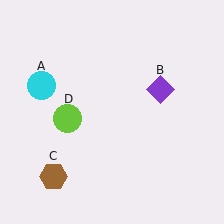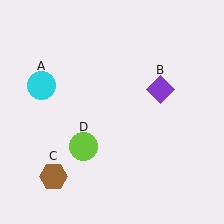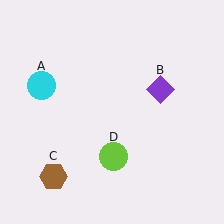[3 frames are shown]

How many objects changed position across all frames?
1 object changed position: lime circle (object D).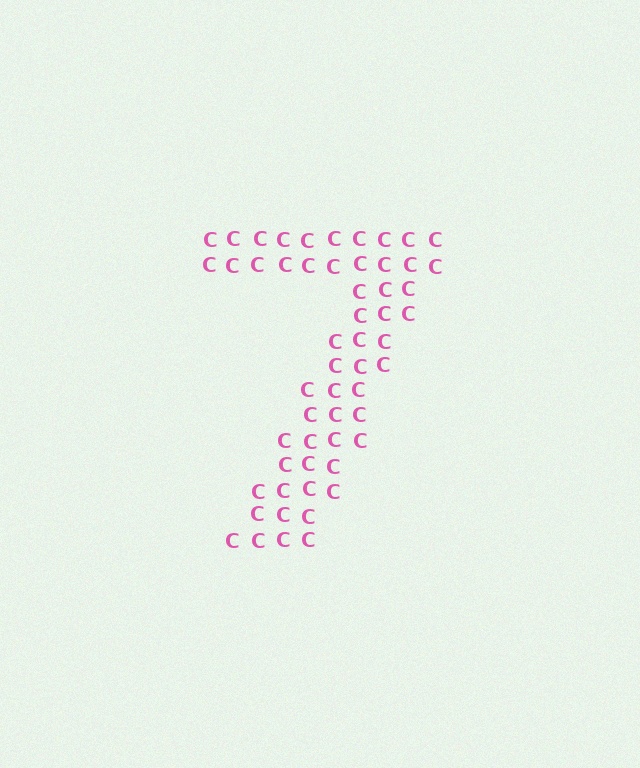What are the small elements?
The small elements are letter C's.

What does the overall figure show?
The overall figure shows the digit 7.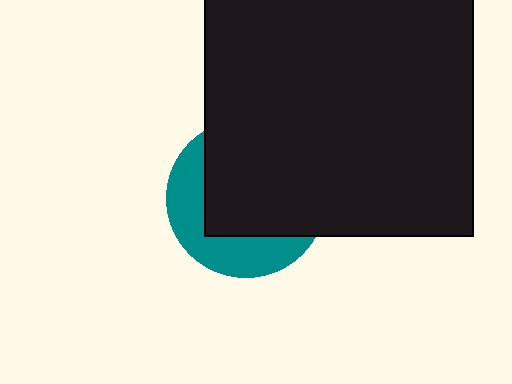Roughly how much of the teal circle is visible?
A small part of it is visible (roughly 36%).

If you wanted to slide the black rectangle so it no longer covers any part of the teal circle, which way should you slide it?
Slide it toward the upper-right — that is the most direct way to separate the two shapes.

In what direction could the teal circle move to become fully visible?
The teal circle could move toward the lower-left. That would shift it out from behind the black rectangle entirely.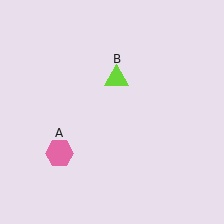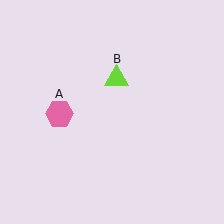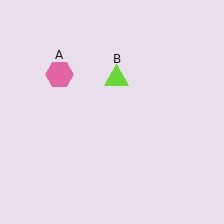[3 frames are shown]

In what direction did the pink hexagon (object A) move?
The pink hexagon (object A) moved up.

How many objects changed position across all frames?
1 object changed position: pink hexagon (object A).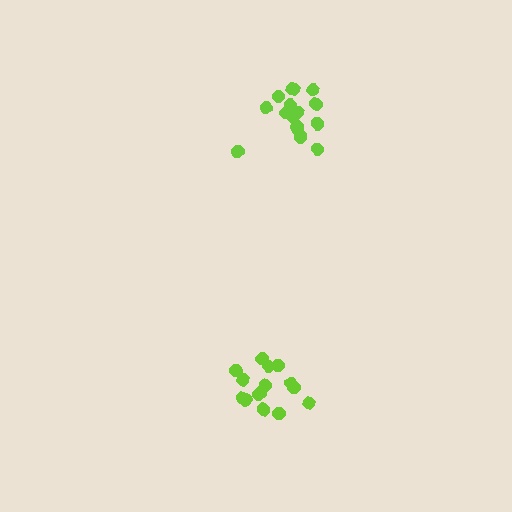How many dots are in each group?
Group 1: 15 dots, Group 2: 16 dots (31 total).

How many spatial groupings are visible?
There are 2 spatial groupings.